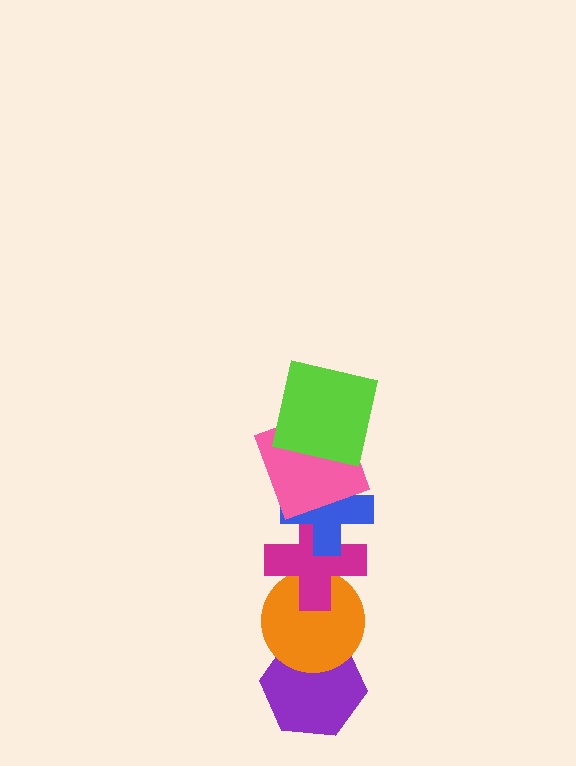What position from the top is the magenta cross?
The magenta cross is 4th from the top.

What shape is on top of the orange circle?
The magenta cross is on top of the orange circle.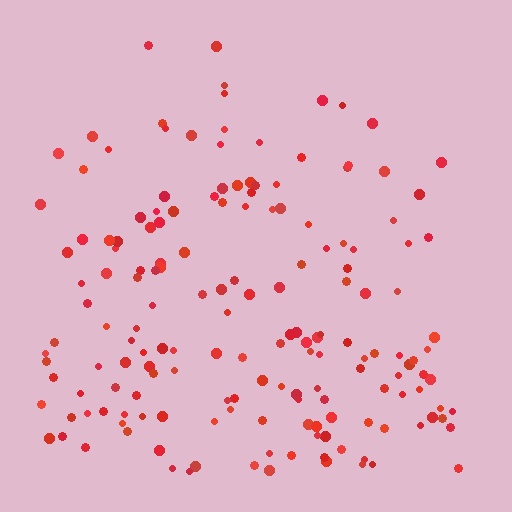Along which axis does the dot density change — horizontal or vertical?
Vertical.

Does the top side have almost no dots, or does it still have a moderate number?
Still a moderate number, just noticeably fewer than the bottom.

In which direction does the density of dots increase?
From top to bottom, with the bottom side densest.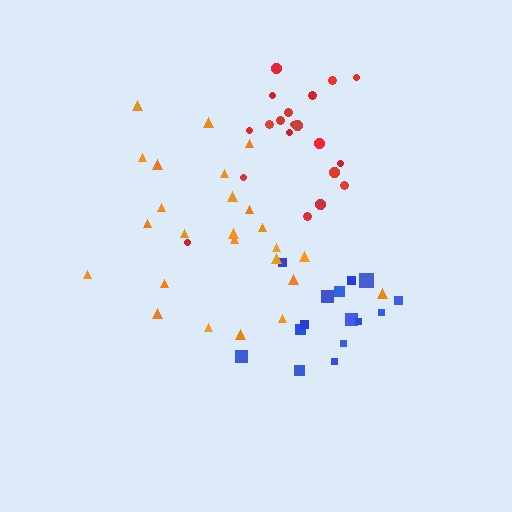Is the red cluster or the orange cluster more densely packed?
Red.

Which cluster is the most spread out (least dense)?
Orange.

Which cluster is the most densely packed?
Red.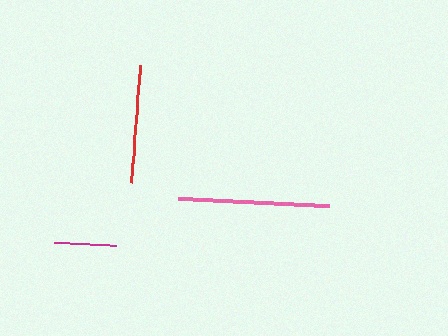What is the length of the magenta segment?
The magenta segment is approximately 61 pixels long.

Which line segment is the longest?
The pink line is the longest at approximately 151 pixels.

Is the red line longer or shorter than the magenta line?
The red line is longer than the magenta line.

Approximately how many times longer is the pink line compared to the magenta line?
The pink line is approximately 2.5 times the length of the magenta line.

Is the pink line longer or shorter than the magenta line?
The pink line is longer than the magenta line.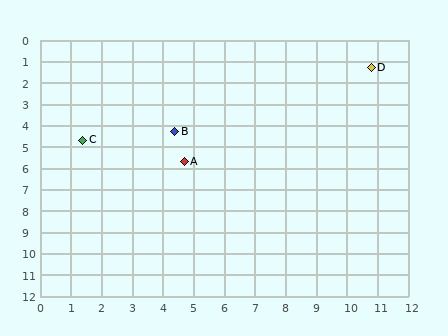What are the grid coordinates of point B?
Point B is at approximately (4.4, 4.3).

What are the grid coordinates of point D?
Point D is at approximately (10.8, 1.3).